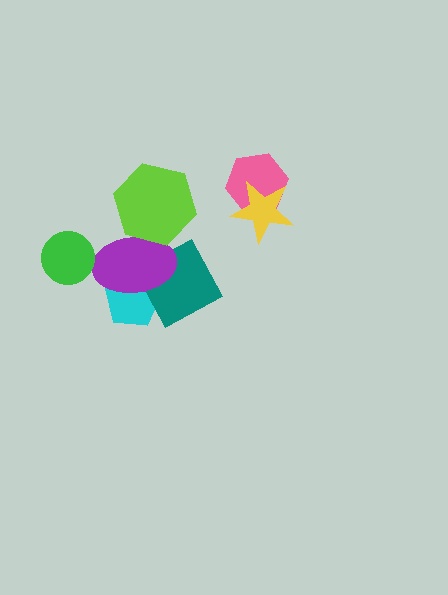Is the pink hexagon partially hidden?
Yes, it is partially covered by another shape.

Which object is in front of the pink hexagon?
The yellow star is in front of the pink hexagon.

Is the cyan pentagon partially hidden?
Yes, it is partially covered by another shape.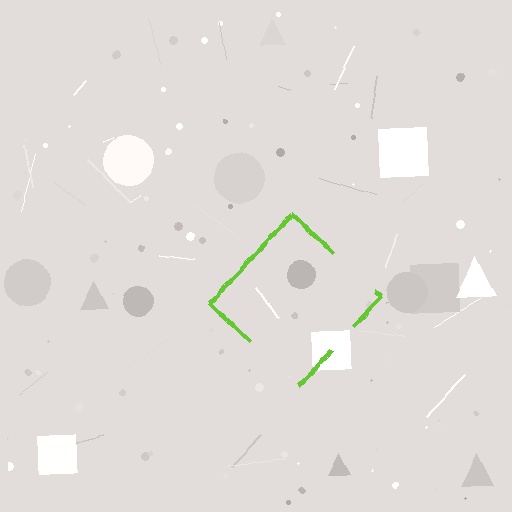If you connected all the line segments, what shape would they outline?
They would outline a diamond.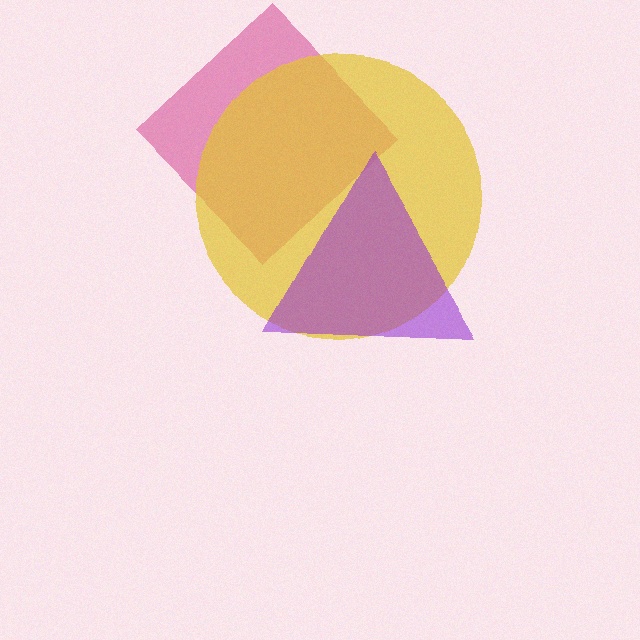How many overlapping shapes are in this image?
There are 3 overlapping shapes in the image.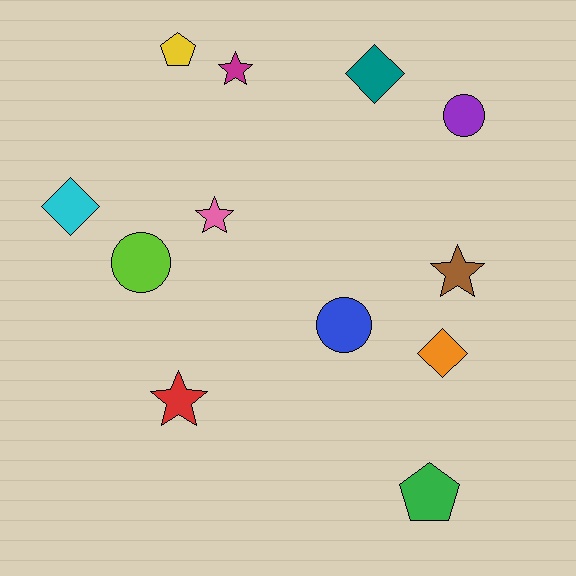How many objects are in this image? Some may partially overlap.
There are 12 objects.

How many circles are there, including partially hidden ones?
There are 3 circles.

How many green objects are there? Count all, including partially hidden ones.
There is 1 green object.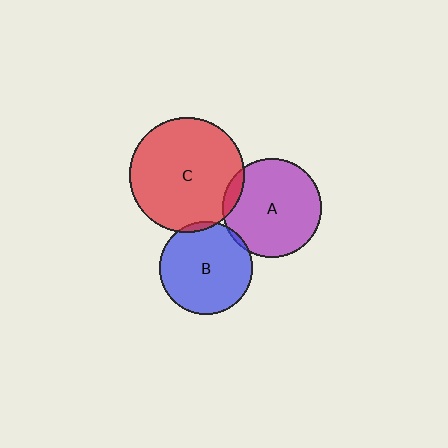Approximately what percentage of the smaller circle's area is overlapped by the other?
Approximately 5%.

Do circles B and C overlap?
Yes.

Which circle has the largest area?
Circle C (red).